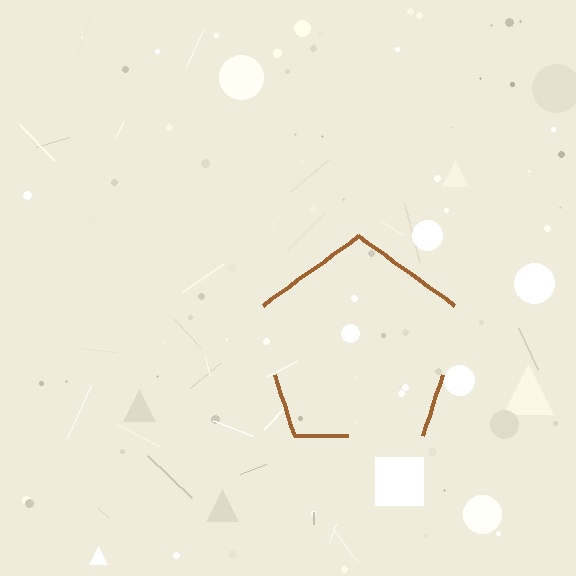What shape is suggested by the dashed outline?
The dashed outline suggests a pentagon.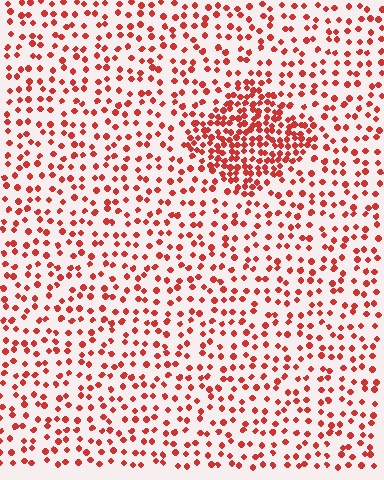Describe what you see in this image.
The image contains small red elements arranged at two different densities. A diamond-shaped region is visible where the elements are more densely packed than the surrounding area.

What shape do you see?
I see a diamond.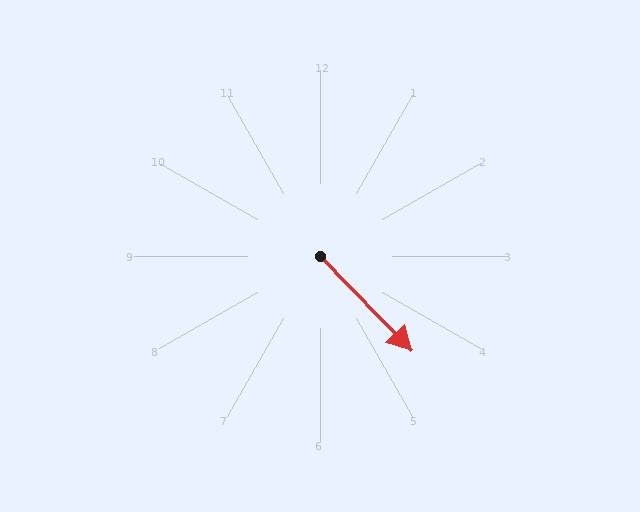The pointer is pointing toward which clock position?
Roughly 5 o'clock.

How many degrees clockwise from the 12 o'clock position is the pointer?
Approximately 136 degrees.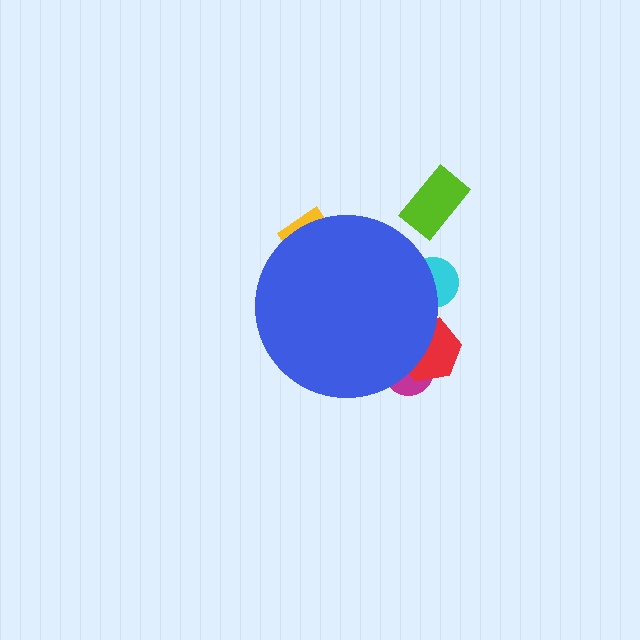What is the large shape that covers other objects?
A blue circle.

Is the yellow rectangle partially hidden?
Yes, the yellow rectangle is partially hidden behind the blue circle.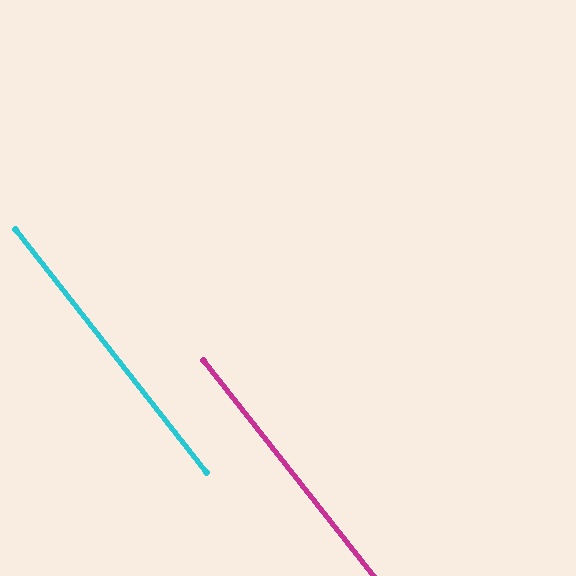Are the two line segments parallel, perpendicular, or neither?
Parallel — their directions differ by only 0.0°.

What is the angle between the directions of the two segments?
Approximately 0 degrees.